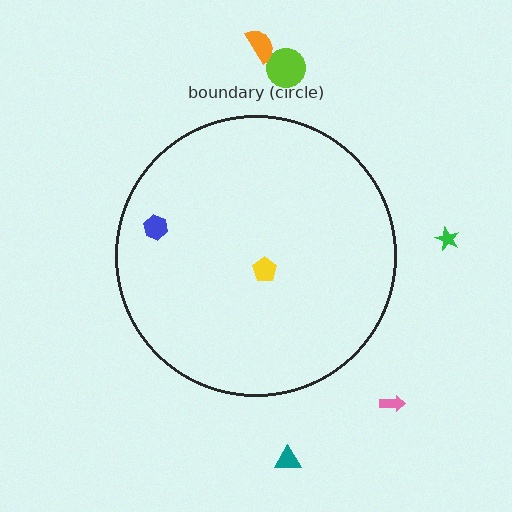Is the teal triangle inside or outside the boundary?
Outside.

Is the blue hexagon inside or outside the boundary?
Inside.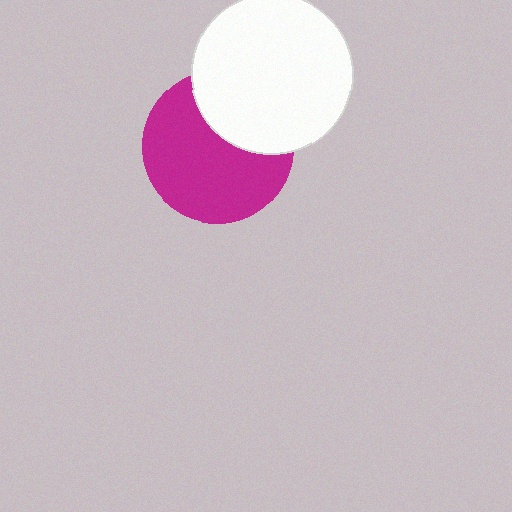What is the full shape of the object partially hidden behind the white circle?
The partially hidden object is a magenta circle.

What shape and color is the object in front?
The object in front is a white circle.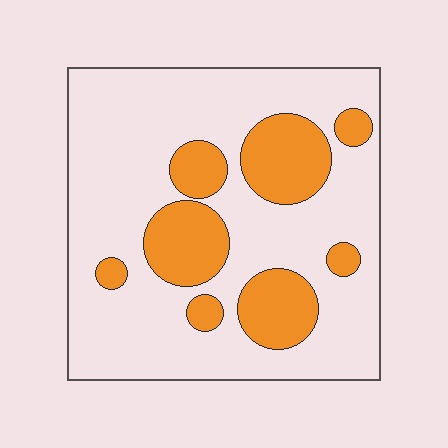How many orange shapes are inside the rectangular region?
8.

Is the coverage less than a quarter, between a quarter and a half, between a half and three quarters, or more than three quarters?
Between a quarter and a half.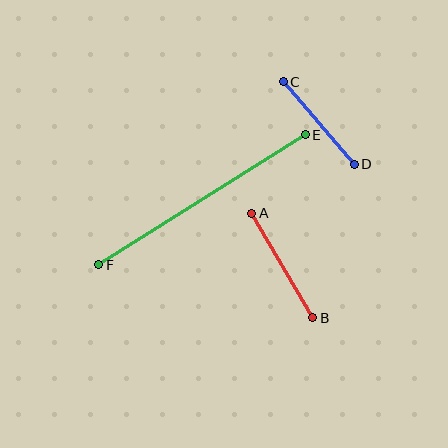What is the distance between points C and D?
The distance is approximately 109 pixels.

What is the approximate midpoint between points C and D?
The midpoint is at approximately (319, 123) pixels.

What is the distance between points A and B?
The distance is approximately 121 pixels.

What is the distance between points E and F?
The distance is approximately 244 pixels.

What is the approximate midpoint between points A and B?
The midpoint is at approximately (282, 265) pixels.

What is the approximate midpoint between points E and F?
The midpoint is at approximately (202, 200) pixels.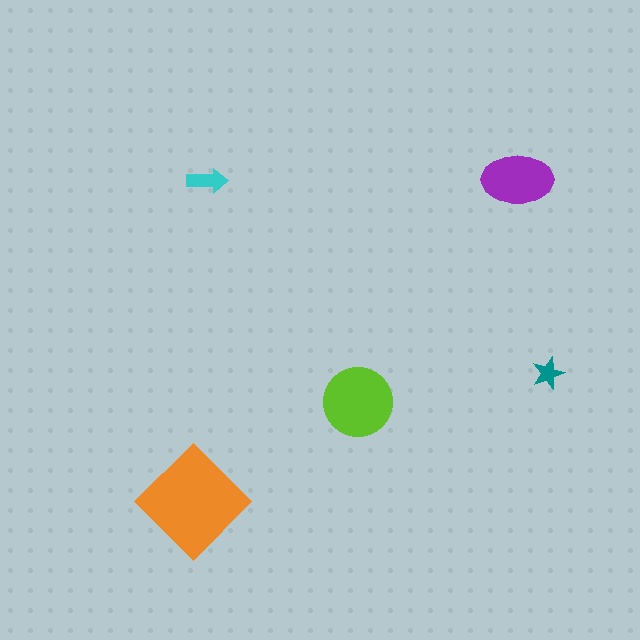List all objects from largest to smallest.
The orange diamond, the lime circle, the purple ellipse, the cyan arrow, the teal star.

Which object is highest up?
The purple ellipse is topmost.